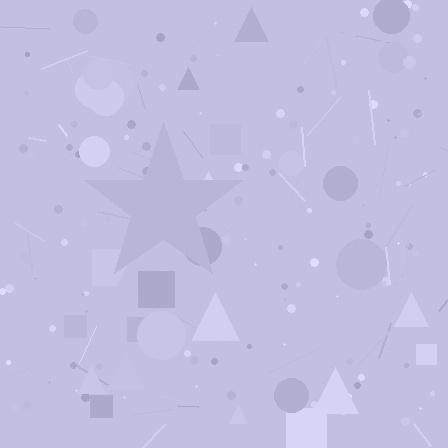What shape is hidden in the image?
A star is hidden in the image.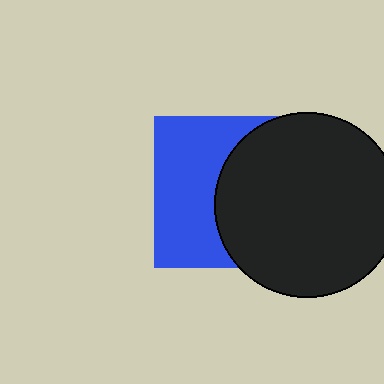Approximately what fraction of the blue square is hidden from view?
Roughly 51% of the blue square is hidden behind the black circle.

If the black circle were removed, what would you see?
You would see the complete blue square.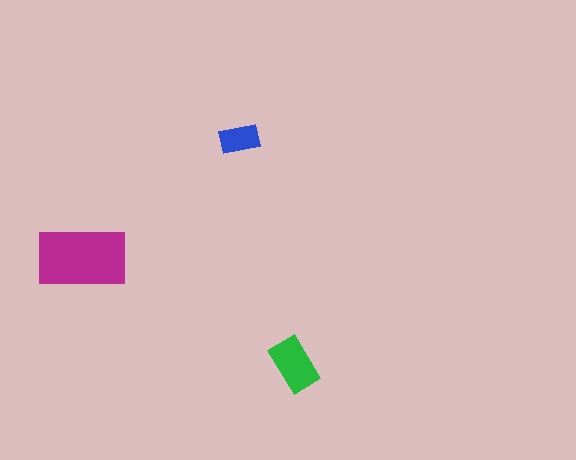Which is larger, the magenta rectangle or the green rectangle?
The magenta one.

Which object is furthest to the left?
The magenta rectangle is leftmost.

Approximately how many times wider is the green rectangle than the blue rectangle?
About 1.5 times wider.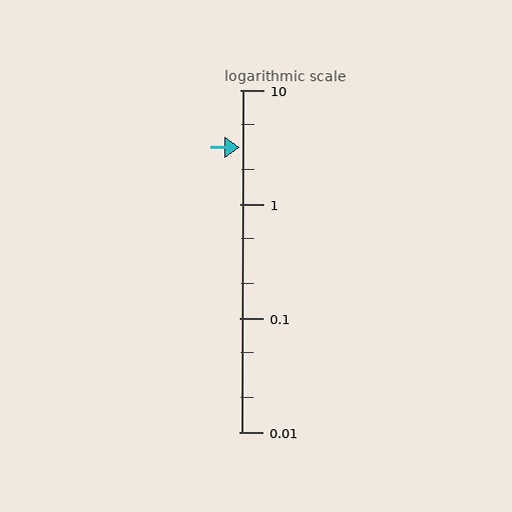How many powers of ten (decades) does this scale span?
The scale spans 3 decades, from 0.01 to 10.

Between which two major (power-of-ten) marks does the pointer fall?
The pointer is between 1 and 10.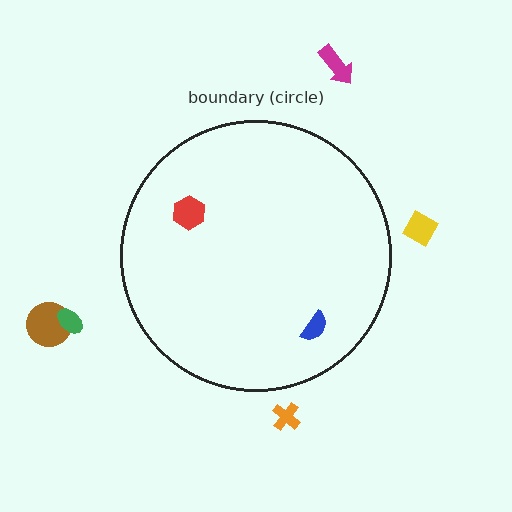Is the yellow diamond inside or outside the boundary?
Outside.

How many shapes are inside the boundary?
2 inside, 5 outside.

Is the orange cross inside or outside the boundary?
Outside.